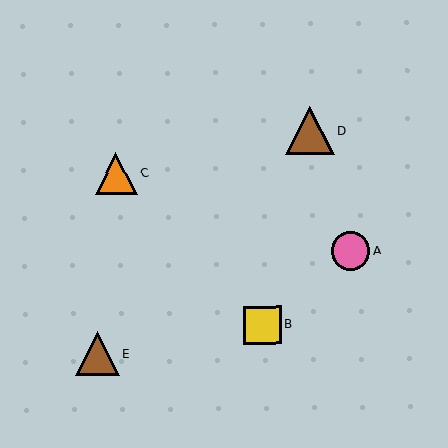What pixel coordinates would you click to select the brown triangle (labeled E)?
Click at (98, 354) to select the brown triangle E.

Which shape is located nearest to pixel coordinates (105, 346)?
The brown triangle (labeled E) at (98, 354) is nearest to that location.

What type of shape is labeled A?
Shape A is a pink circle.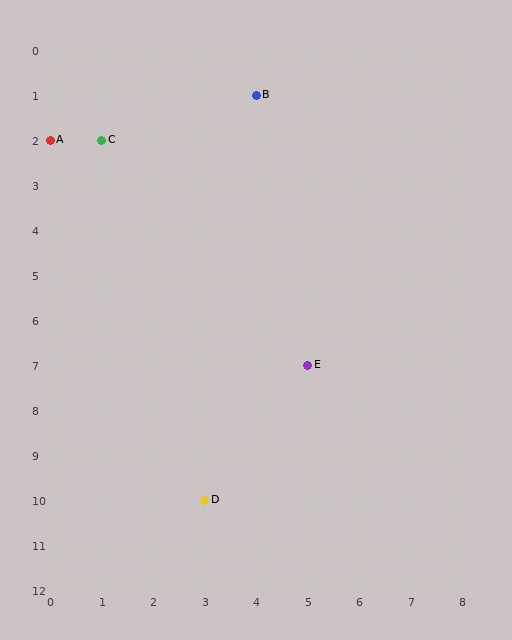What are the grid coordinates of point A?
Point A is at grid coordinates (0, 2).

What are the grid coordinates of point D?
Point D is at grid coordinates (3, 10).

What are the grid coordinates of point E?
Point E is at grid coordinates (5, 7).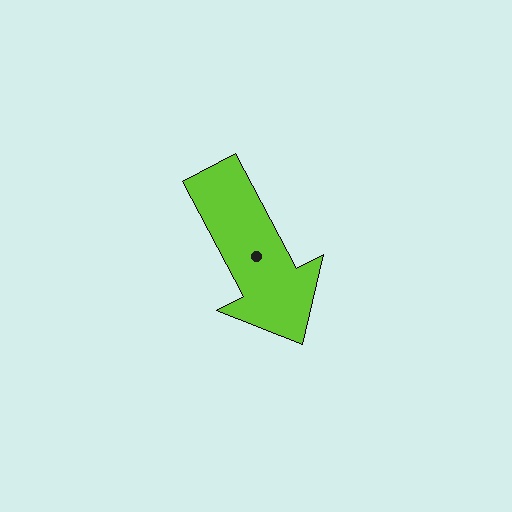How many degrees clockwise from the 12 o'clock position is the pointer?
Approximately 152 degrees.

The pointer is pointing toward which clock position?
Roughly 5 o'clock.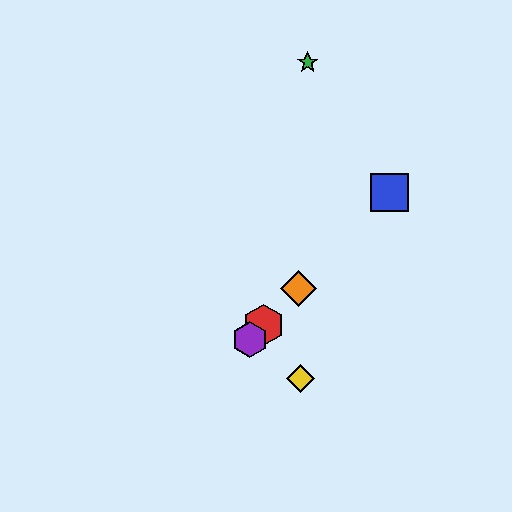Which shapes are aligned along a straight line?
The red hexagon, the blue square, the purple hexagon, the orange diamond are aligned along a straight line.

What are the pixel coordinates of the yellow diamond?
The yellow diamond is at (301, 379).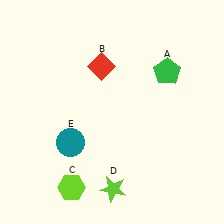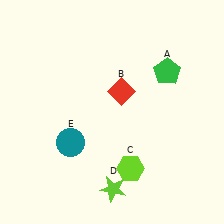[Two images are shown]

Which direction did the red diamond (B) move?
The red diamond (B) moved down.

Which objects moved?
The objects that moved are: the red diamond (B), the lime hexagon (C).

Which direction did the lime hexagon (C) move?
The lime hexagon (C) moved right.